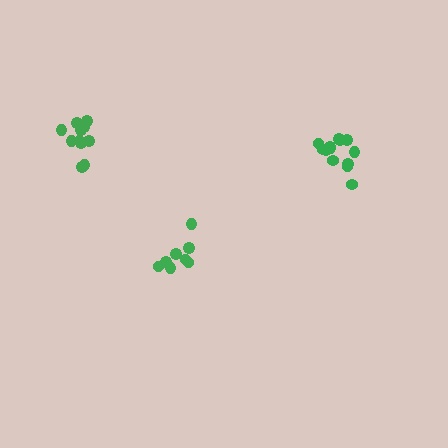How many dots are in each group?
Group 1: 13 dots, Group 2: 12 dots, Group 3: 8 dots (33 total).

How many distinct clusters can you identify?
There are 3 distinct clusters.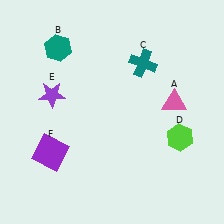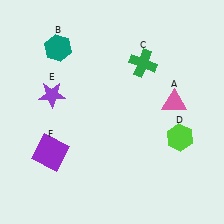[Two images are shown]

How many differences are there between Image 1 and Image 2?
There is 1 difference between the two images.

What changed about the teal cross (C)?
In Image 1, C is teal. In Image 2, it changed to green.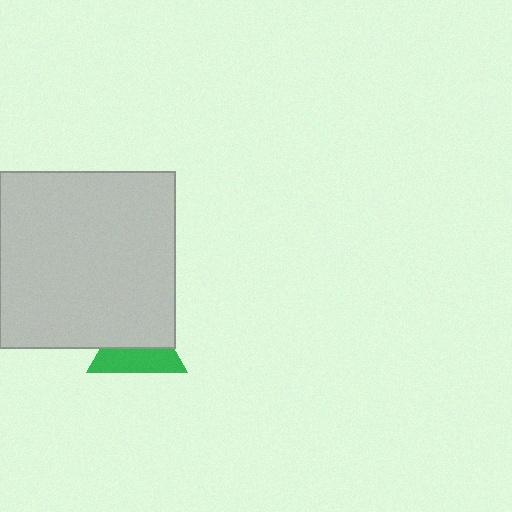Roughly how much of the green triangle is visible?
About half of it is visible (roughly 46%).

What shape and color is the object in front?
The object in front is a light gray square.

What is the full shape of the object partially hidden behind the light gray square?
The partially hidden object is a green triangle.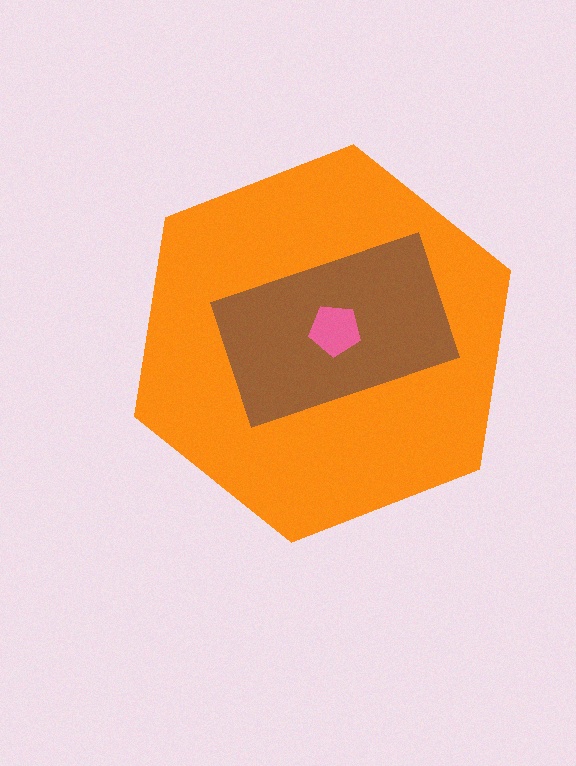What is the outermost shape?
The orange hexagon.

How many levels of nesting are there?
3.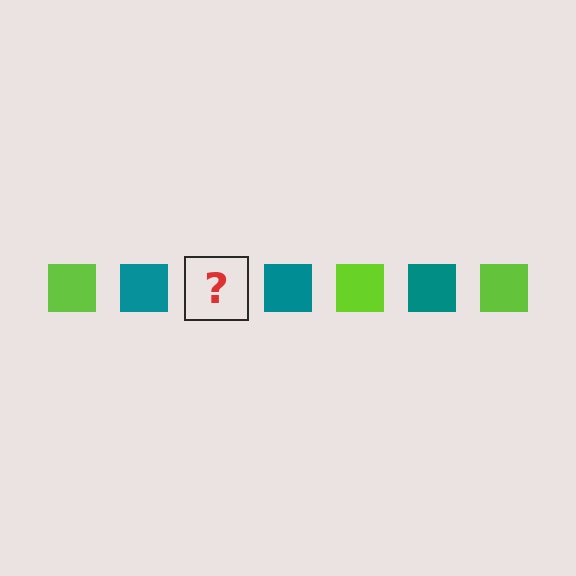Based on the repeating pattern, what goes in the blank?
The blank should be a lime square.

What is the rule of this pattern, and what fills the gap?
The rule is that the pattern cycles through lime, teal squares. The gap should be filled with a lime square.